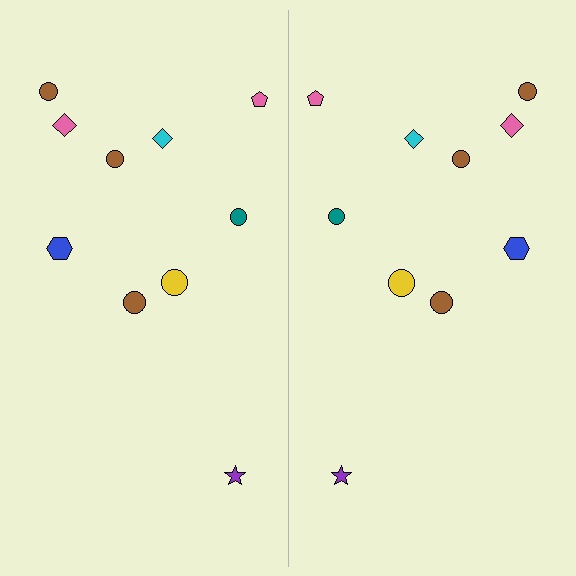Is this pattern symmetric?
Yes, this pattern has bilateral (reflection) symmetry.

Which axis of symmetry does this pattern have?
The pattern has a vertical axis of symmetry running through the center of the image.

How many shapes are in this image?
There are 20 shapes in this image.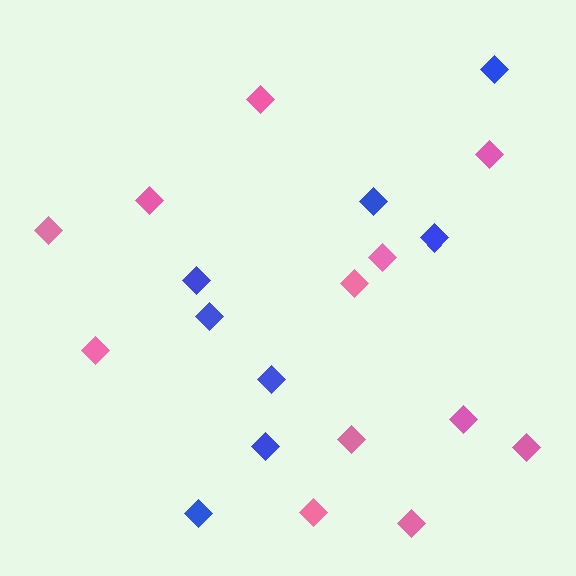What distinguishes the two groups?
There are 2 groups: one group of blue diamonds (8) and one group of pink diamonds (12).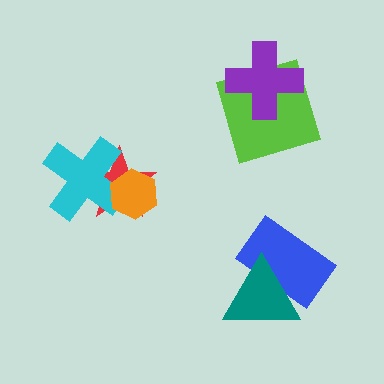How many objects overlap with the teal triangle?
1 object overlaps with the teal triangle.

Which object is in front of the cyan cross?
The orange hexagon is in front of the cyan cross.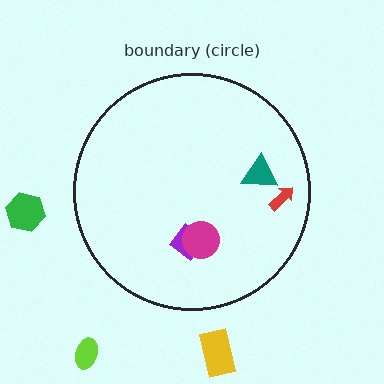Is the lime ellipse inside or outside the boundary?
Outside.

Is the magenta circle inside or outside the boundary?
Inside.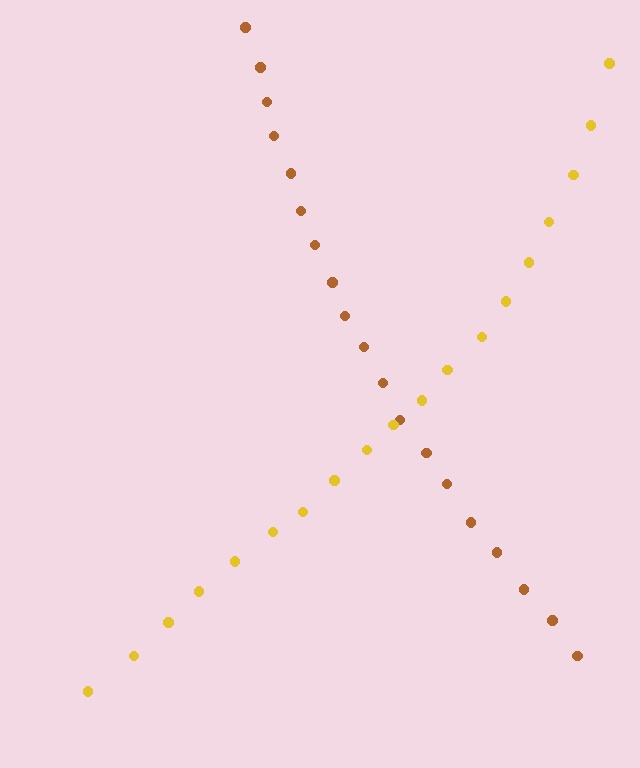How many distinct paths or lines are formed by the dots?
There are 2 distinct paths.